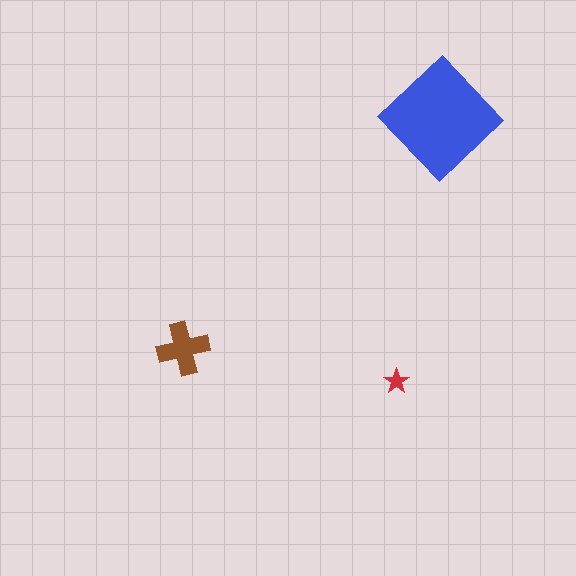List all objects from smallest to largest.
The red star, the brown cross, the blue diamond.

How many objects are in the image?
There are 3 objects in the image.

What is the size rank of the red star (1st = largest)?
3rd.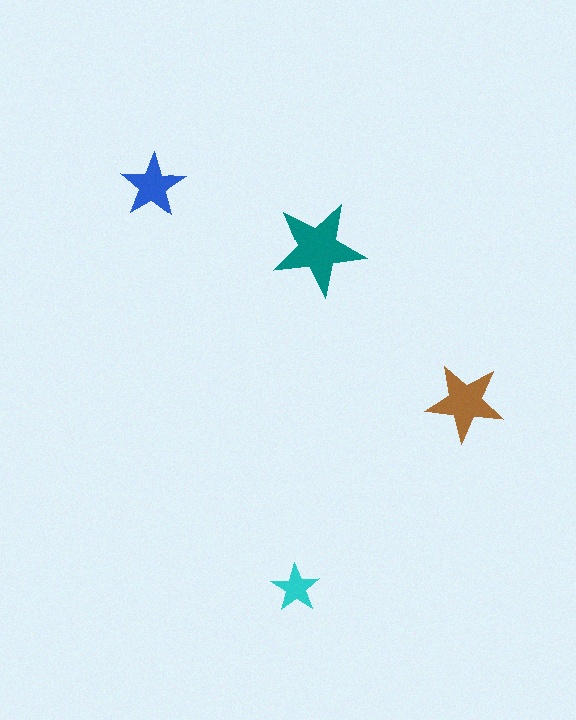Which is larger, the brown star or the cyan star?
The brown one.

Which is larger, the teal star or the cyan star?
The teal one.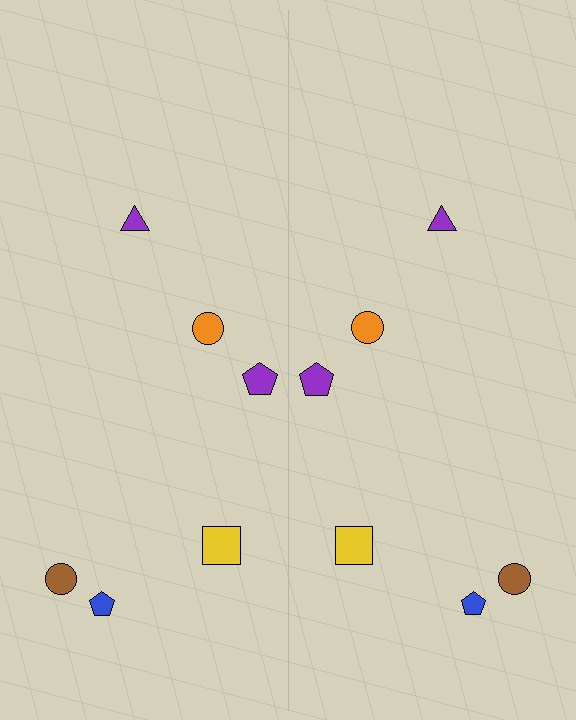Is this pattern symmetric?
Yes, this pattern has bilateral (reflection) symmetry.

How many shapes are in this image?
There are 12 shapes in this image.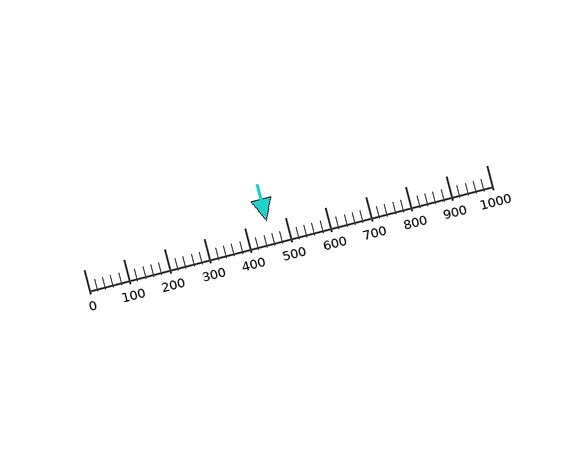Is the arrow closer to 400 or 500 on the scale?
The arrow is closer to 500.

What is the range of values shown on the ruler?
The ruler shows values from 0 to 1000.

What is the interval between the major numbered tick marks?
The major tick marks are spaced 100 units apart.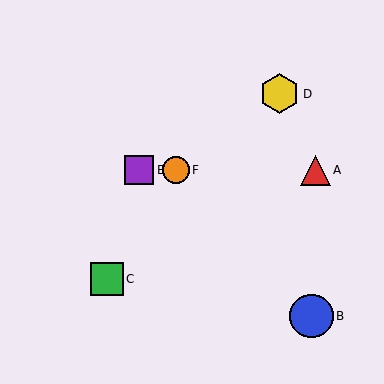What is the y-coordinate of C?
Object C is at y≈279.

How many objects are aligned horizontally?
3 objects (A, E, F) are aligned horizontally.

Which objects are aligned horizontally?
Objects A, E, F are aligned horizontally.